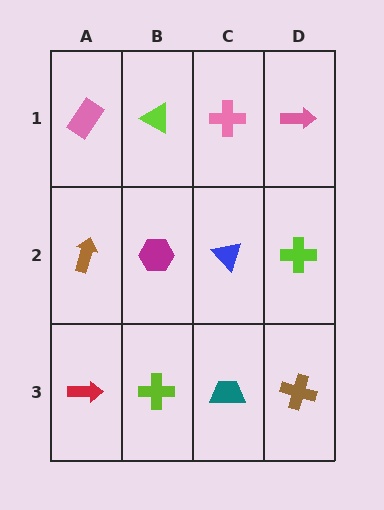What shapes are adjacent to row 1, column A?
A brown arrow (row 2, column A), a lime triangle (row 1, column B).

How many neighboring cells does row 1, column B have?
3.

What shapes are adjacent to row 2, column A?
A pink rectangle (row 1, column A), a red arrow (row 3, column A), a magenta hexagon (row 2, column B).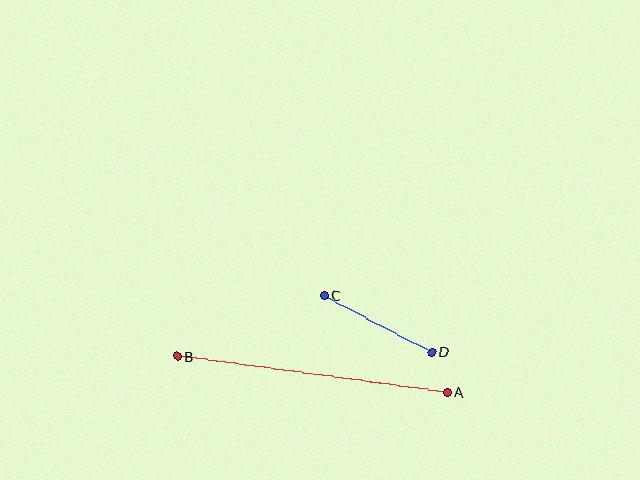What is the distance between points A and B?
The distance is approximately 272 pixels.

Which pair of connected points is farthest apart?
Points A and B are farthest apart.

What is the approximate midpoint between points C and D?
The midpoint is at approximately (378, 323) pixels.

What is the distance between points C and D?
The distance is approximately 121 pixels.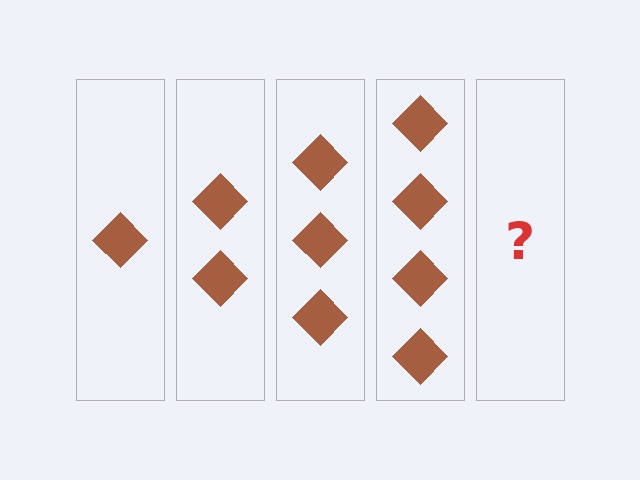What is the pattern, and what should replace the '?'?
The pattern is that each step adds one more diamond. The '?' should be 5 diamonds.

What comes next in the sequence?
The next element should be 5 diamonds.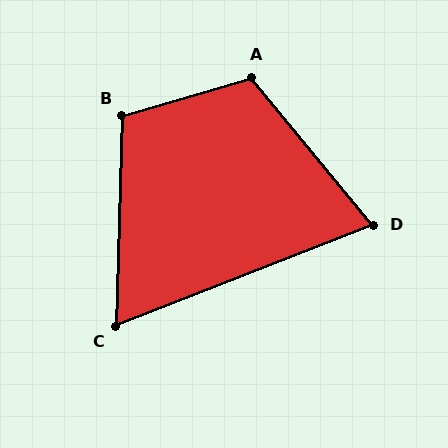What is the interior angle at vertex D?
Approximately 72 degrees (acute).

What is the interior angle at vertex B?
Approximately 108 degrees (obtuse).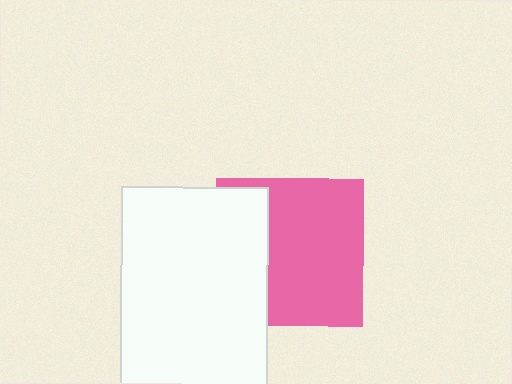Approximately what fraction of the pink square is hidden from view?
Roughly 34% of the pink square is hidden behind the white rectangle.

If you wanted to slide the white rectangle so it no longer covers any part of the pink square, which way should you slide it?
Slide it left — that is the most direct way to separate the two shapes.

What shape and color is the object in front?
The object in front is a white rectangle.